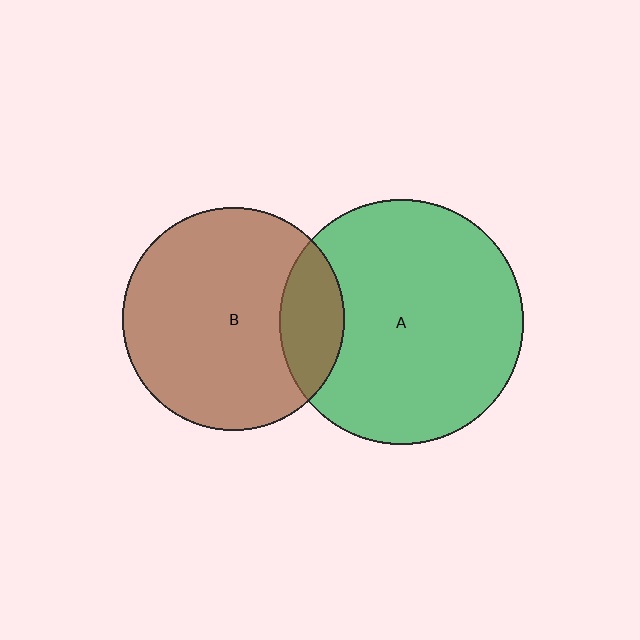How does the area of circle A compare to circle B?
Approximately 1.2 times.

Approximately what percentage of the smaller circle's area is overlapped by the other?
Approximately 20%.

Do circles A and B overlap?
Yes.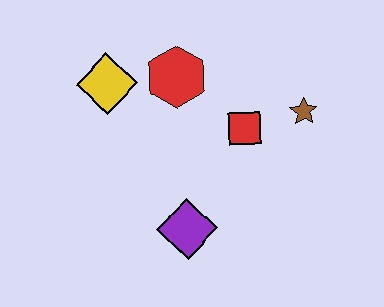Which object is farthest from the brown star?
The yellow diamond is farthest from the brown star.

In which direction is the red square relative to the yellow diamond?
The red square is to the right of the yellow diamond.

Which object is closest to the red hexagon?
The yellow diamond is closest to the red hexagon.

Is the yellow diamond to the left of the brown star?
Yes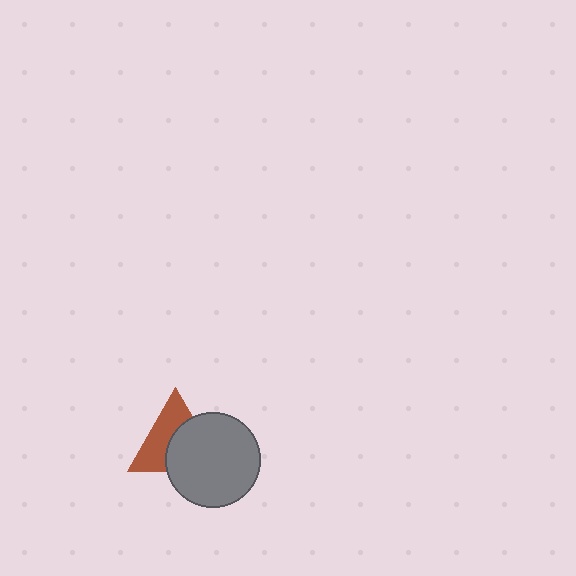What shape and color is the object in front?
The object in front is a gray circle.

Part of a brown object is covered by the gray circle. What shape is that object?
It is a triangle.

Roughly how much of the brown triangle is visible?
About half of it is visible (roughly 50%).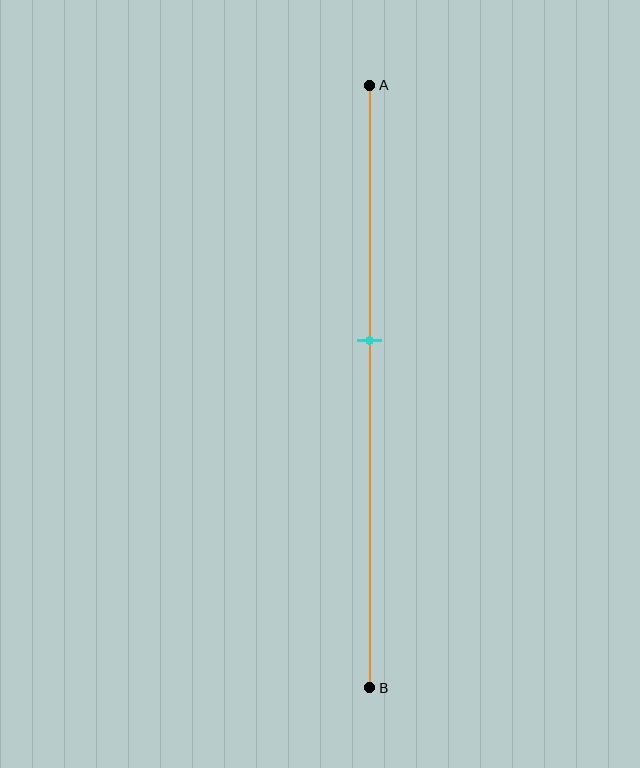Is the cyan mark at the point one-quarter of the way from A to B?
No, the mark is at about 40% from A, not at the 25% one-quarter point.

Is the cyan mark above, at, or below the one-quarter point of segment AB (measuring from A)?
The cyan mark is below the one-quarter point of segment AB.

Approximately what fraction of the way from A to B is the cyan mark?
The cyan mark is approximately 40% of the way from A to B.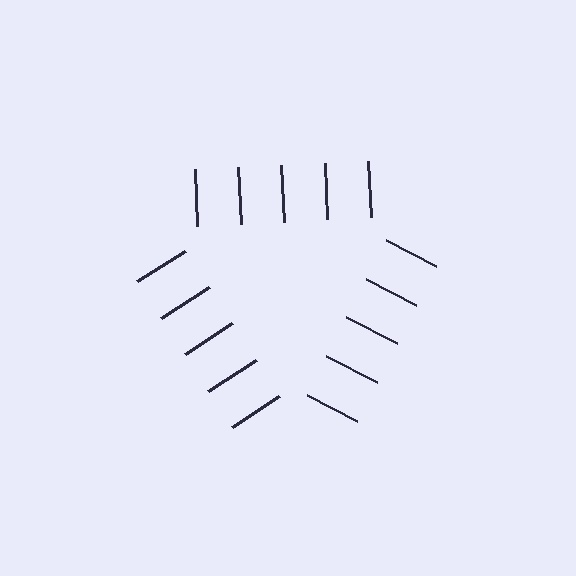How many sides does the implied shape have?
3 sides — the line-ends trace a triangle.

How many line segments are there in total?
15 — 5 along each of the 3 edges.